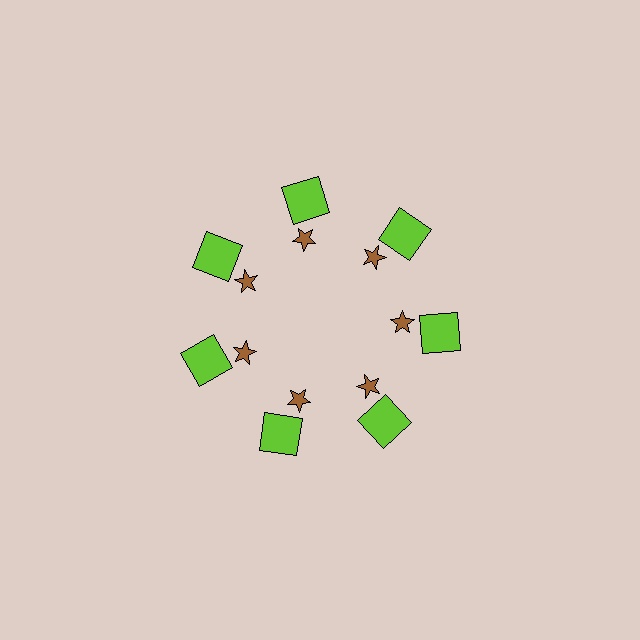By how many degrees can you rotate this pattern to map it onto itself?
The pattern maps onto itself every 51 degrees of rotation.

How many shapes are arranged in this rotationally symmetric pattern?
There are 14 shapes, arranged in 7 groups of 2.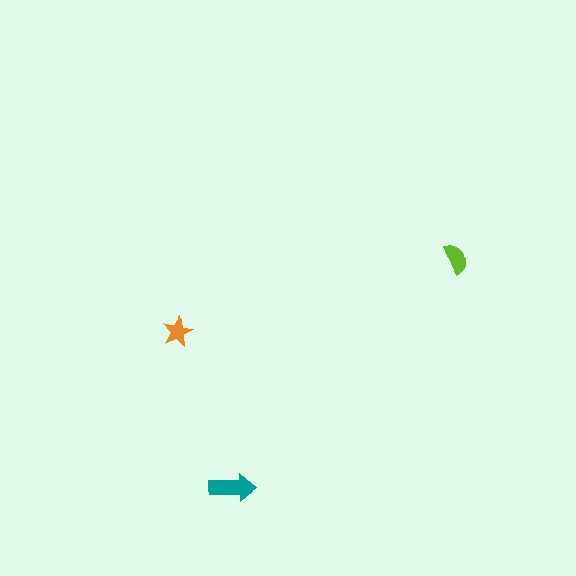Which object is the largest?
The teal arrow.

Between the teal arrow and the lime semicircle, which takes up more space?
The teal arrow.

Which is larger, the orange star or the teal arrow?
The teal arrow.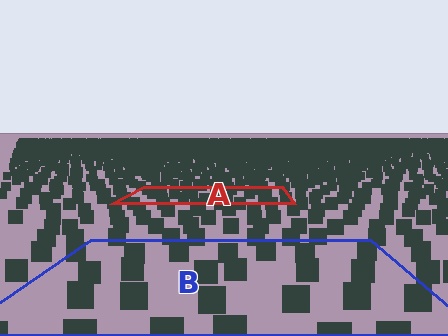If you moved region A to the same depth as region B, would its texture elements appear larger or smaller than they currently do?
They would appear larger. At a closer depth, the same texture elements are projected at a bigger on-screen size.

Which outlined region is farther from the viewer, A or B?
Region A is farther from the viewer — the texture elements inside it appear smaller and more densely packed.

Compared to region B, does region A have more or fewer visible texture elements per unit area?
Region A has more texture elements per unit area — they are packed more densely because it is farther away.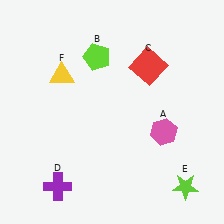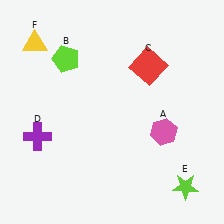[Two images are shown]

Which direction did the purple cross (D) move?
The purple cross (D) moved up.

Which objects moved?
The objects that moved are: the lime pentagon (B), the purple cross (D), the yellow triangle (F).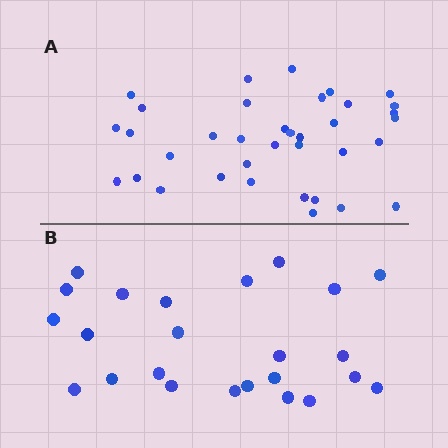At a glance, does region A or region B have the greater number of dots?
Region A (the top region) has more dots.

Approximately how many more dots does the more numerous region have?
Region A has roughly 12 or so more dots than region B.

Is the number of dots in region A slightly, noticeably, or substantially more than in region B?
Region A has substantially more. The ratio is roughly 1.5 to 1.